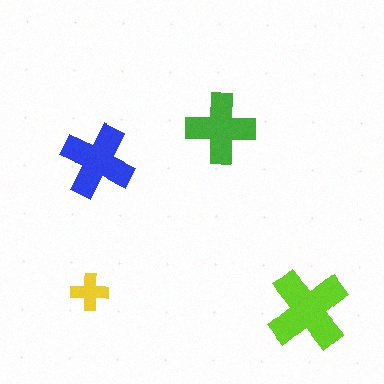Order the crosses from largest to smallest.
the lime one, the blue one, the green one, the yellow one.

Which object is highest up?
The green cross is topmost.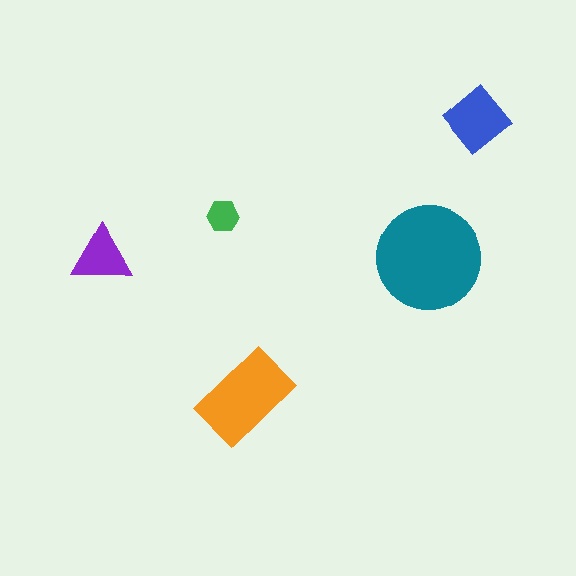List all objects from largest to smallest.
The teal circle, the orange rectangle, the blue diamond, the purple triangle, the green hexagon.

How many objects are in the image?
There are 5 objects in the image.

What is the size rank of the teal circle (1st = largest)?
1st.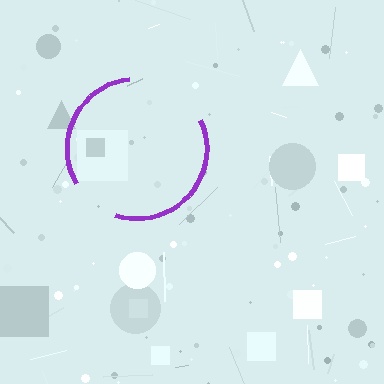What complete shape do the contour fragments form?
The contour fragments form a circle.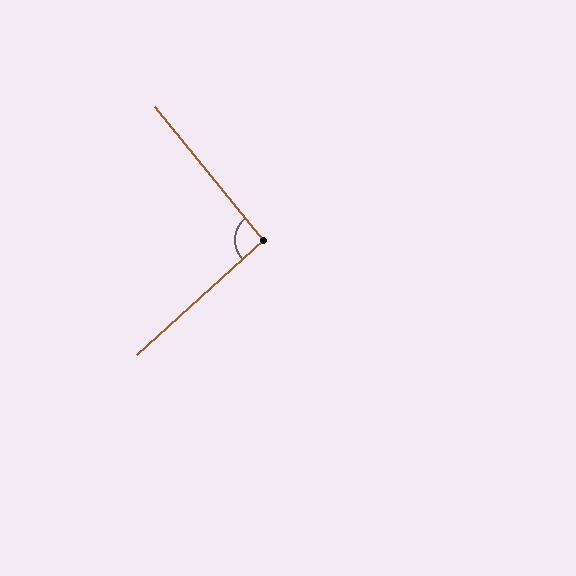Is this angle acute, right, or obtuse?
It is approximately a right angle.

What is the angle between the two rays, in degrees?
Approximately 93 degrees.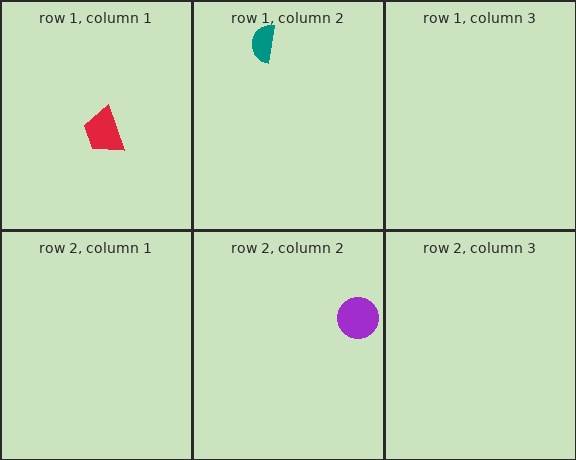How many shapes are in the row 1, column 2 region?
1.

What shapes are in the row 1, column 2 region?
The teal semicircle.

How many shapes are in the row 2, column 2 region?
1.